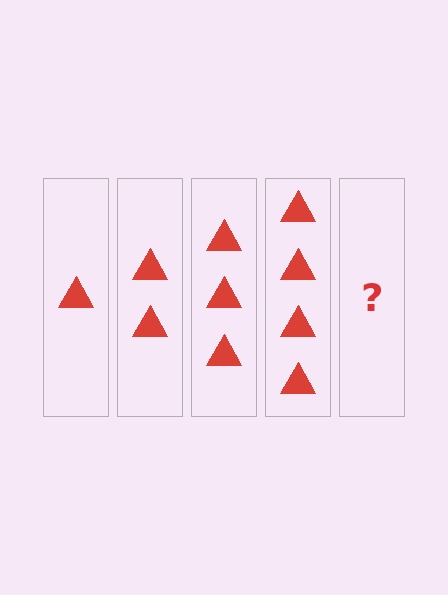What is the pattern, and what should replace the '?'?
The pattern is that each step adds one more triangle. The '?' should be 5 triangles.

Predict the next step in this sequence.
The next step is 5 triangles.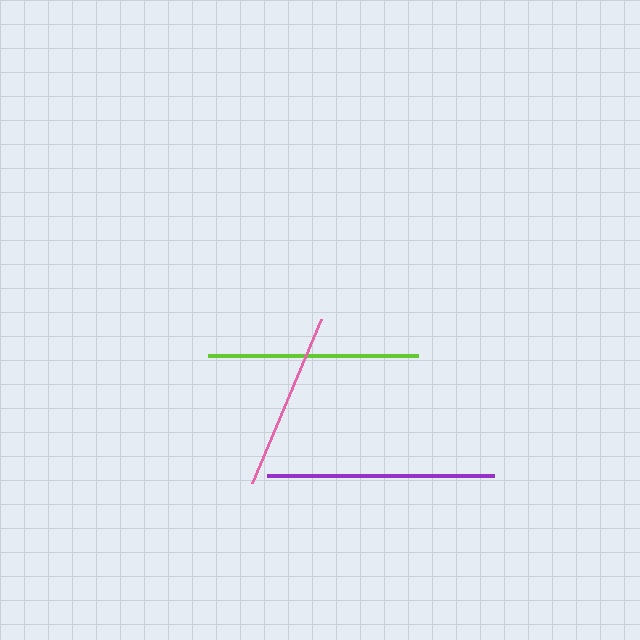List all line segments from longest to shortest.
From longest to shortest: purple, lime, pink.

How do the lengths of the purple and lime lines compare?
The purple and lime lines are approximately the same length.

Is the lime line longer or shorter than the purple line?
The purple line is longer than the lime line.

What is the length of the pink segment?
The pink segment is approximately 178 pixels long.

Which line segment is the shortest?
The pink line is the shortest at approximately 178 pixels.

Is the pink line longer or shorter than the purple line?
The purple line is longer than the pink line.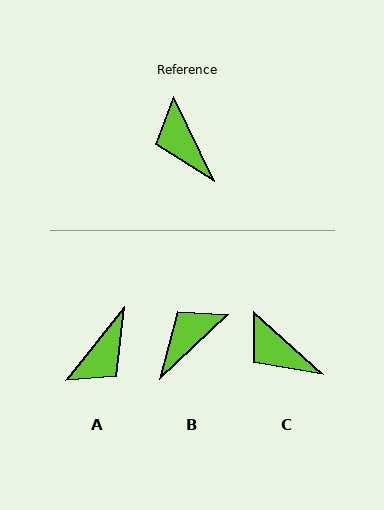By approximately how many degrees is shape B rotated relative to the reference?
Approximately 73 degrees clockwise.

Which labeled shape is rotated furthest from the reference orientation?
A, about 115 degrees away.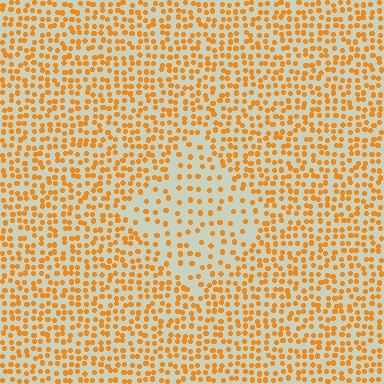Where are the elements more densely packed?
The elements are more densely packed outside the diamond boundary.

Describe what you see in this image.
The image contains small orange elements arranged at two different densities. A diamond-shaped region is visible where the elements are less densely packed than the surrounding area.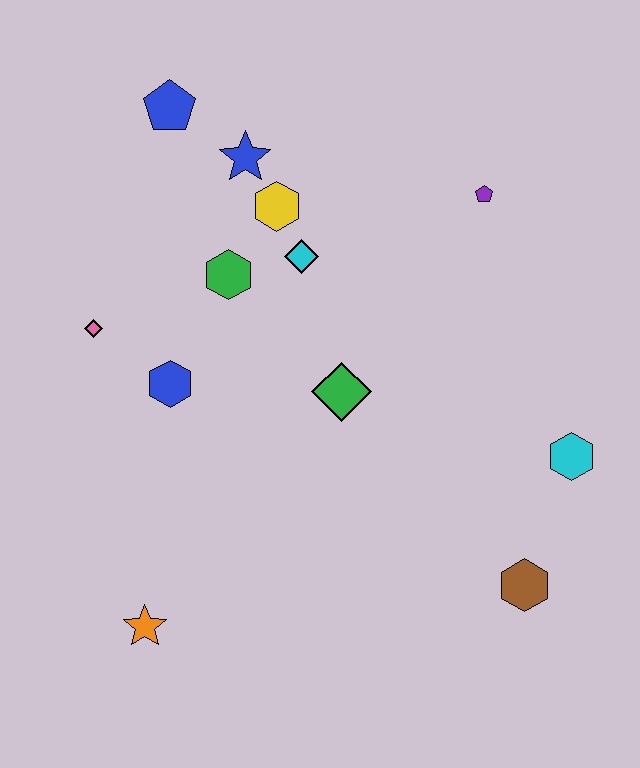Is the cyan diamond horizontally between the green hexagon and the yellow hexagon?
No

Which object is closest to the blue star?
The yellow hexagon is closest to the blue star.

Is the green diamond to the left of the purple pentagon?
Yes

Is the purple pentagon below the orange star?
No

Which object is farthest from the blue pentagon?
The brown hexagon is farthest from the blue pentagon.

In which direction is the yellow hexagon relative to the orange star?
The yellow hexagon is above the orange star.